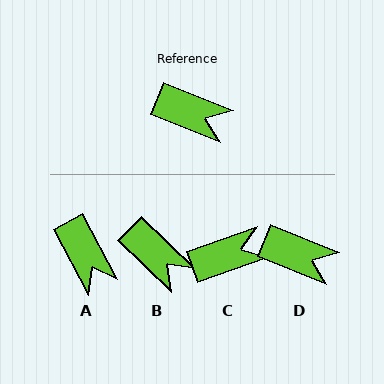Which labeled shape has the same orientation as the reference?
D.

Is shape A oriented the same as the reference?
No, it is off by about 40 degrees.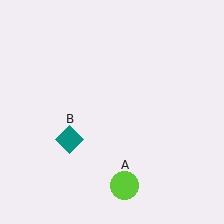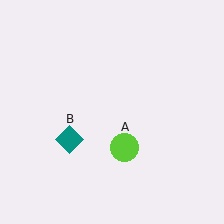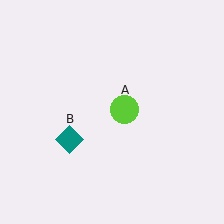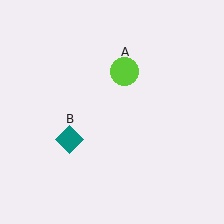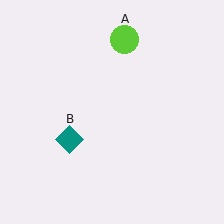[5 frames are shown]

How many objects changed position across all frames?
1 object changed position: lime circle (object A).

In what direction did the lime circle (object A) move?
The lime circle (object A) moved up.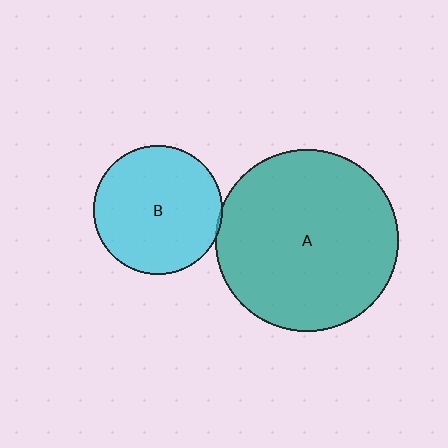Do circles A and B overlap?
Yes.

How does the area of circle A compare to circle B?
Approximately 2.0 times.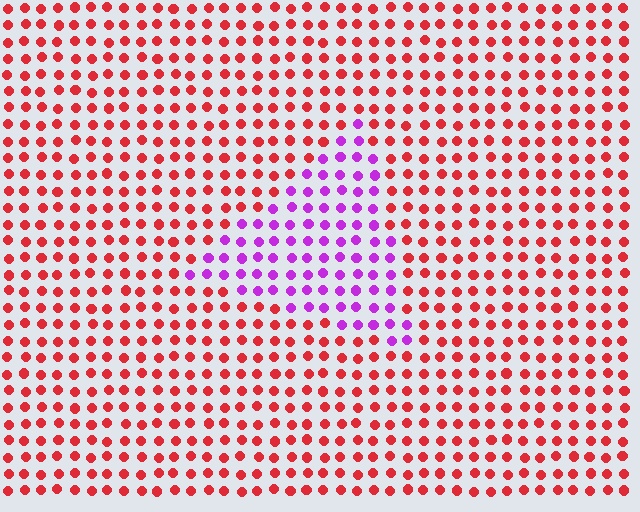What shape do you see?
I see a triangle.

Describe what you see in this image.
The image is filled with small red elements in a uniform arrangement. A triangle-shaped region is visible where the elements are tinted to a slightly different hue, forming a subtle color boundary.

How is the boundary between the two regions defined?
The boundary is defined purely by a slight shift in hue (about 65 degrees). Spacing, size, and orientation are identical on both sides.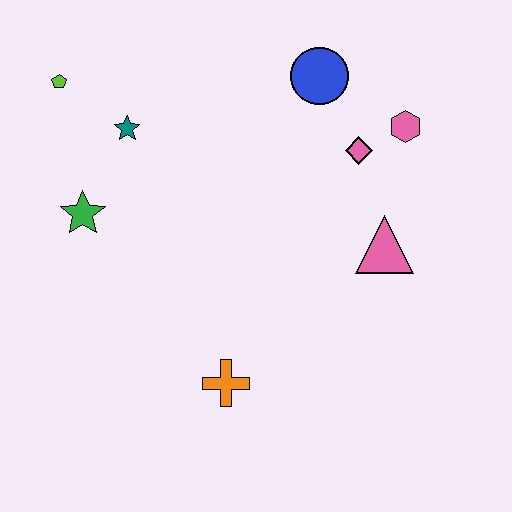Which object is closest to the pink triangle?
The pink diamond is closest to the pink triangle.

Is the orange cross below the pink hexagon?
Yes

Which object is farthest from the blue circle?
The orange cross is farthest from the blue circle.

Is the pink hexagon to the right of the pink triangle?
Yes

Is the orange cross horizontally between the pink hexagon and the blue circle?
No